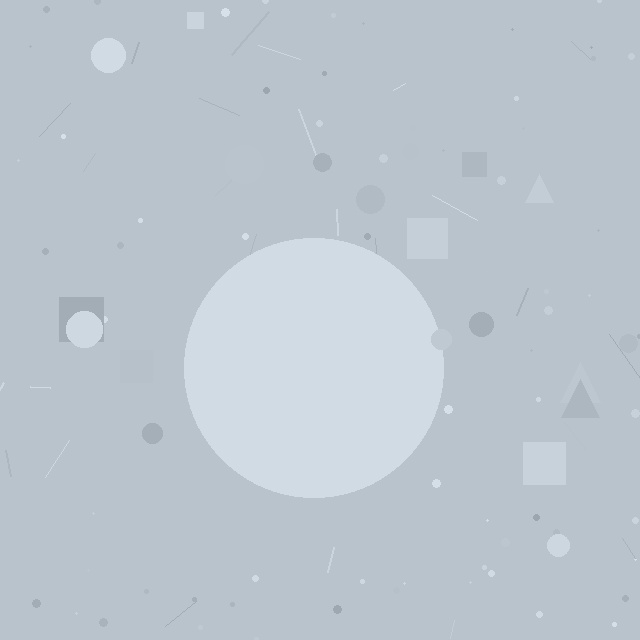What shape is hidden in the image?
A circle is hidden in the image.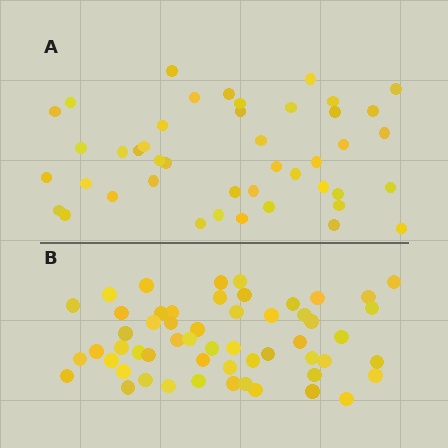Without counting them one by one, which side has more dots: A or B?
Region B (the bottom region) has more dots.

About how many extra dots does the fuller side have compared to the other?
Region B has roughly 12 or so more dots than region A.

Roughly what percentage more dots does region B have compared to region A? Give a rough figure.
About 25% more.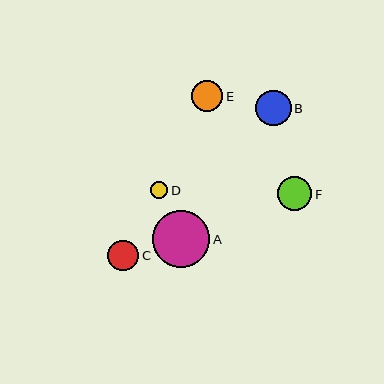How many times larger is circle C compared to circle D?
Circle C is approximately 1.8 times the size of circle D.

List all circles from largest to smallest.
From largest to smallest: A, B, F, E, C, D.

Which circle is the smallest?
Circle D is the smallest with a size of approximately 17 pixels.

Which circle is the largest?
Circle A is the largest with a size of approximately 58 pixels.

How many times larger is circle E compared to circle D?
Circle E is approximately 1.8 times the size of circle D.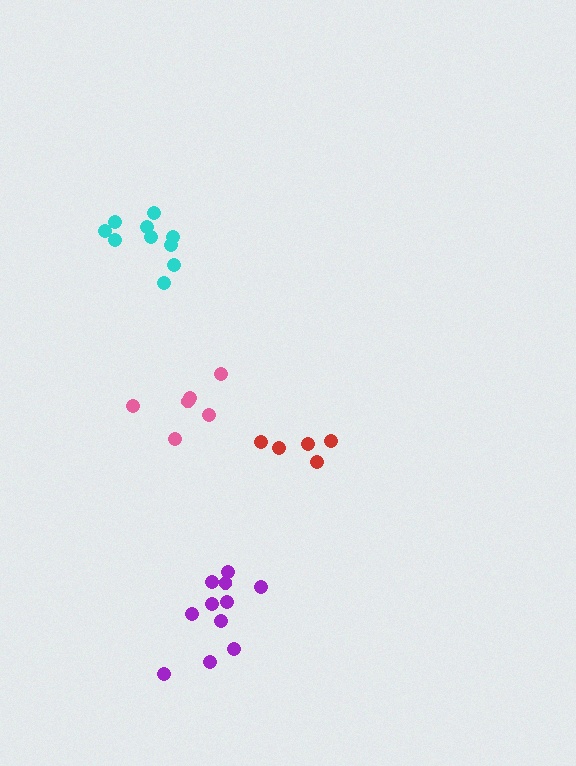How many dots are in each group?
Group 1: 10 dots, Group 2: 6 dots, Group 3: 5 dots, Group 4: 11 dots (32 total).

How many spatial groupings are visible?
There are 4 spatial groupings.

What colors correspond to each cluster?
The clusters are colored: cyan, pink, red, purple.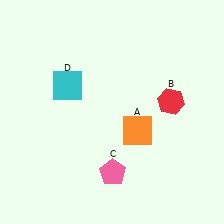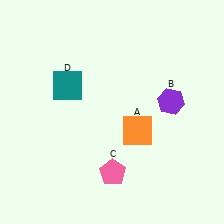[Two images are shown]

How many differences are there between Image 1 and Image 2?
There are 2 differences between the two images.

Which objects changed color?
B changed from red to purple. D changed from cyan to teal.